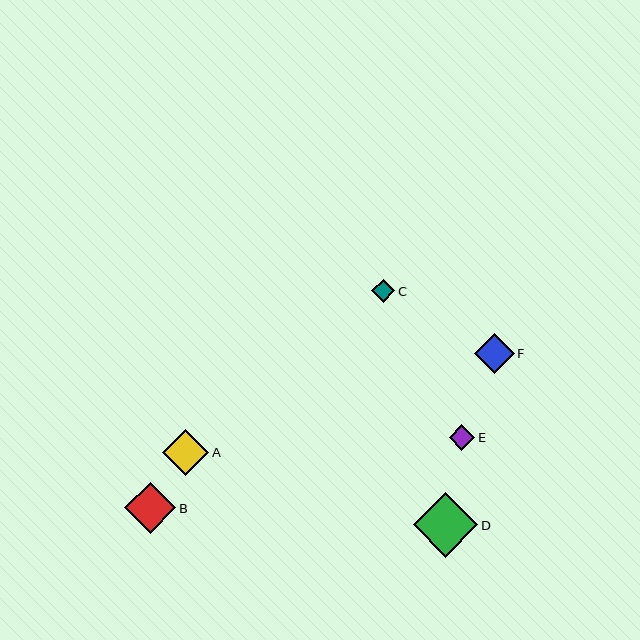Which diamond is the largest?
Diamond D is the largest with a size of approximately 65 pixels.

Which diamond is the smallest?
Diamond C is the smallest with a size of approximately 23 pixels.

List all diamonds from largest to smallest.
From largest to smallest: D, B, A, F, E, C.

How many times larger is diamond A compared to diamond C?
Diamond A is approximately 2.0 times the size of diamond C.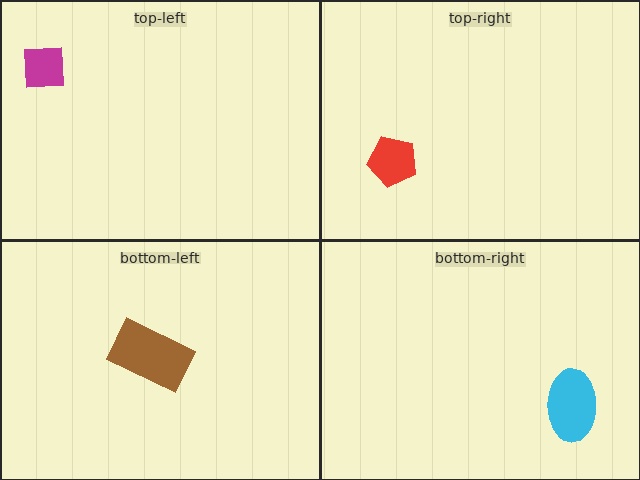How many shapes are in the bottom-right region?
1.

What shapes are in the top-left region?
The magenta square.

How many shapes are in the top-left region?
1.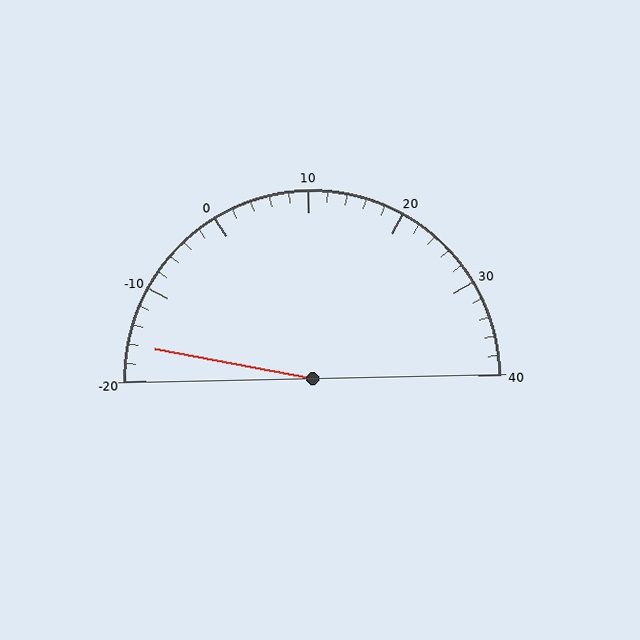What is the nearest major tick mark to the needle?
The nearest major tick mark is -20.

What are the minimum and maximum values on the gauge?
The gauge ranges from -20 to 40.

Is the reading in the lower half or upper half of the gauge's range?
The reading is in the lower half of the range (-20 to 40).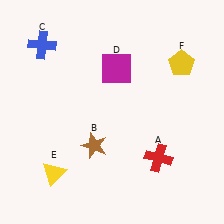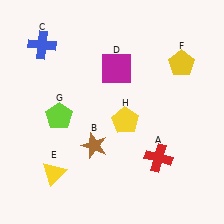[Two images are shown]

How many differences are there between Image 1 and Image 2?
There are 2 differences between the two images.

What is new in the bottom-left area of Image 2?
A lime pentagon (G) was added in the bottom-left area of Image 2.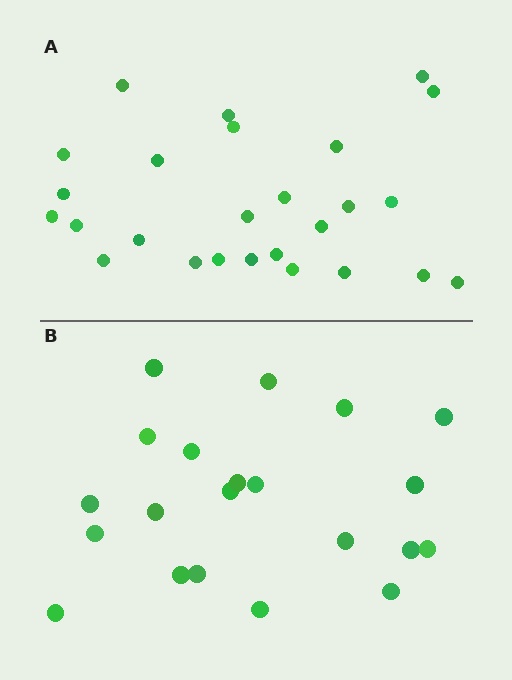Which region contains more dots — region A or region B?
Region A (the top region) has more dots.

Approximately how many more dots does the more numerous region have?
Region A has about 5 more dots than region B.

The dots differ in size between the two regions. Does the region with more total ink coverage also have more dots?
No. Region B has more total ink coverage because its dots are larger, but region A actually contains more individual dots. Total area can be misleading — the number of items is what matters here.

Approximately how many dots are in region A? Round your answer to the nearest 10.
About 30 dots. (The exact count is 26, which rounds to 30.)